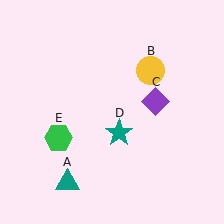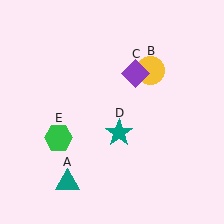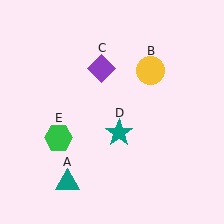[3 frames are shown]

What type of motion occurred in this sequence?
The purple diamond (object C) rotated counterclockwise around the center of the scene.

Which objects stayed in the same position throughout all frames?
Teal triangle (object A) and yellow circle (object B) and teal star (object D) and green hexagon (object E) remained stationary.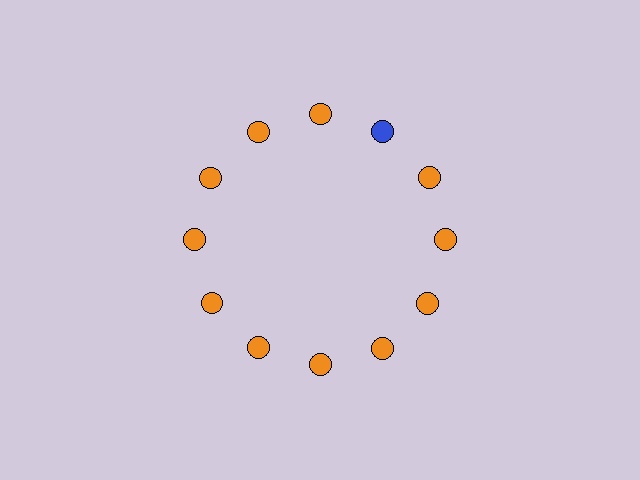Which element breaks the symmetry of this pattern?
The blue circle at roughly the 1 o'clock position breaks the symmetry. All other shapes are orange circles.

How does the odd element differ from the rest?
It has a different color: blue instead of orange.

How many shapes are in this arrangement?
There are 12 shapes arranged in a ring pattern.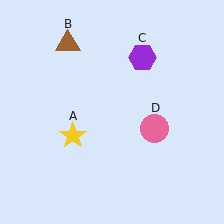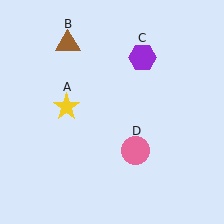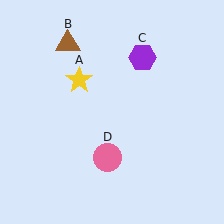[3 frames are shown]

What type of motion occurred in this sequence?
The yellow star (object A), pink circle (object D) rotated clockwise around the center of the scene.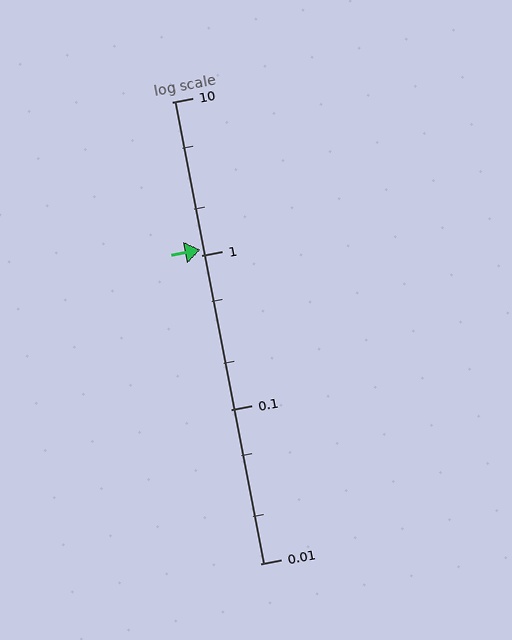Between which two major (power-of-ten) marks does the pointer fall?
The pointer is between 1 and 10.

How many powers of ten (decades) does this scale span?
The scale spans 3 decades, from 0.01 to 10.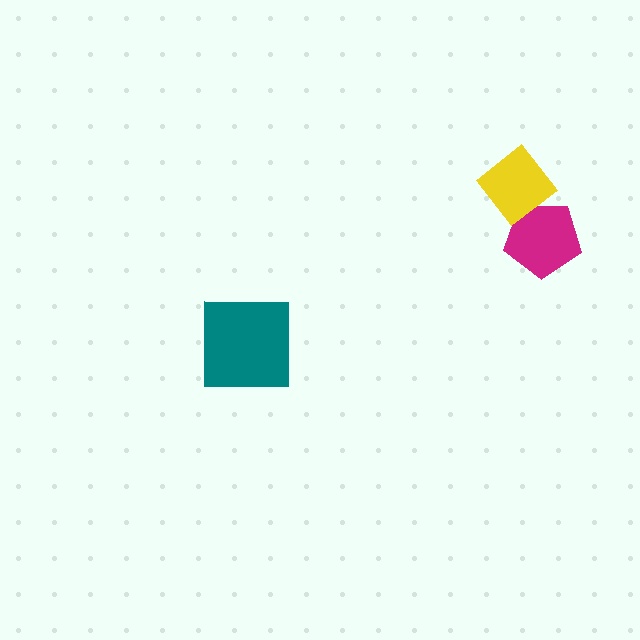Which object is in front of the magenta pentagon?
The yellow diamond is in front of the magenta pentagon.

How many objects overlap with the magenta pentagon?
1 object overlaps with the magenta pentagon.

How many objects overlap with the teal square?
0 objects overlap with the teal square.